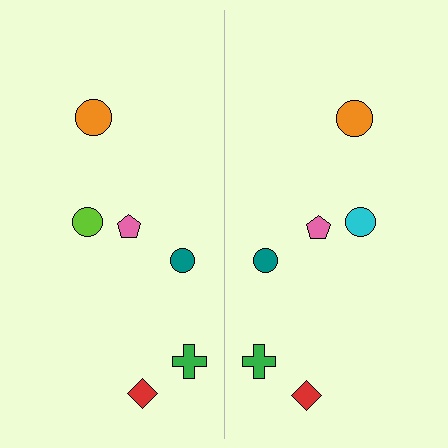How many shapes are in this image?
There are 12 shapes in this image.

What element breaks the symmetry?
The cyan circle on the right side breaks the symmetry — its mirror counterpart is lime.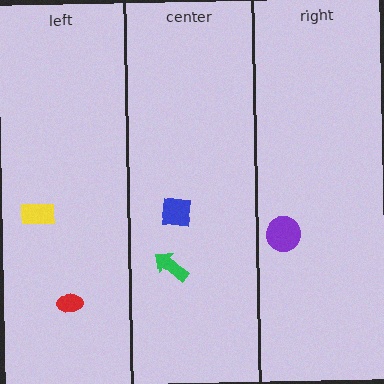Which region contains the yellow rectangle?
The left region.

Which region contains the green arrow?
The center region.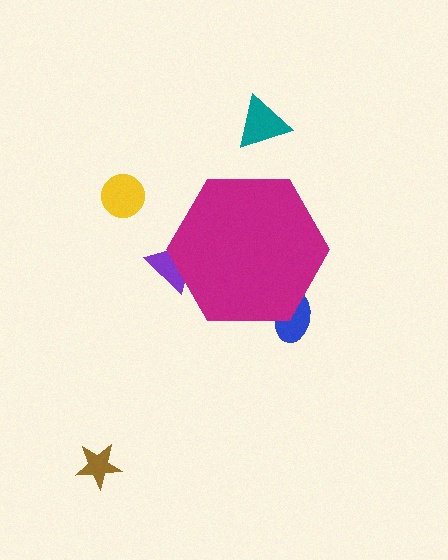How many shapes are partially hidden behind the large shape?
2 shapes are partially hidden.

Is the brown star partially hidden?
No, the brown star is fully visible.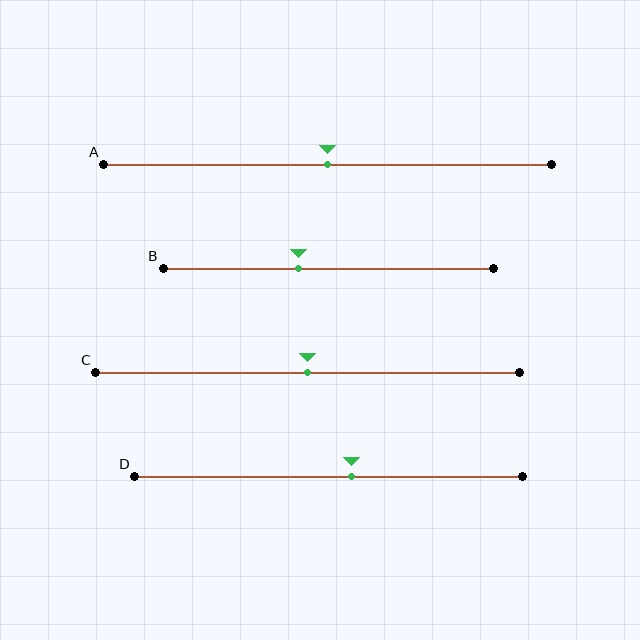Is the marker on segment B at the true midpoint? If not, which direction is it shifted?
No, the marker on segment B is shifted to the left by about 9% of the segment length.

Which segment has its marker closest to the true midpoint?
Segment A has its marker closest to the true midpoint.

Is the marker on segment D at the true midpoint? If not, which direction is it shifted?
No, the marker on segment D is shifted to the right by about 6% of the segment length.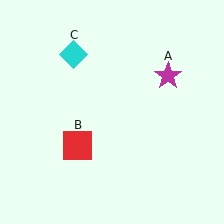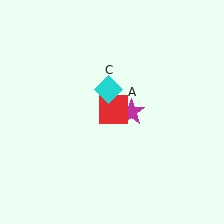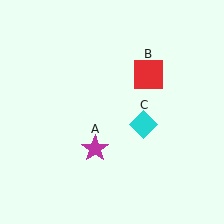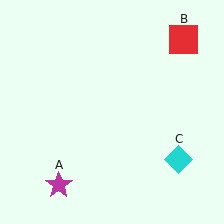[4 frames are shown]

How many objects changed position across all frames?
3 objects changed position: magenta star (object A), red square (object B), cyan diamond (object C).